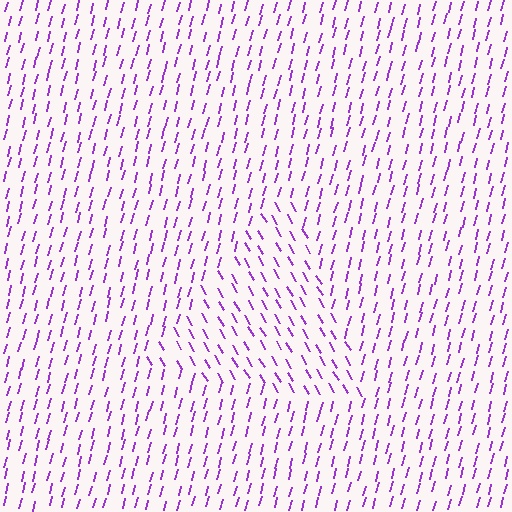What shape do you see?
I see a triangle.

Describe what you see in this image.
The image is filled with small purple line segments. A triangle region in the image has lines oriented differently from the surrounding lines, creating a visible texture boundary.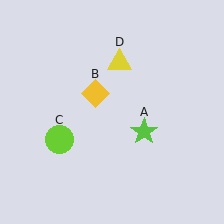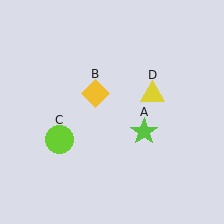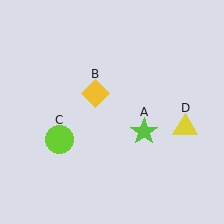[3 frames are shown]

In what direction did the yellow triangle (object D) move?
The yellow triangle (object D) moved down and to the right.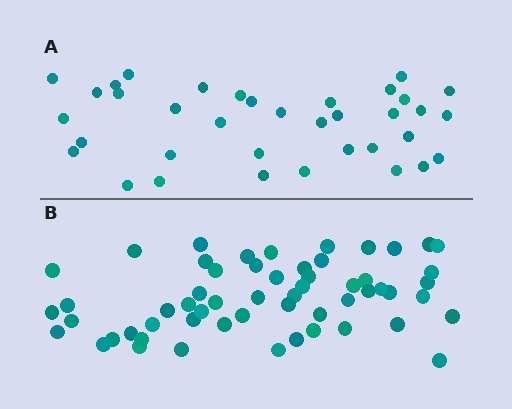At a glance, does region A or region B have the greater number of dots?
Region B (the bottom region) has more dots.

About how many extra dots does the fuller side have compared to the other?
Region B has approximately 20 more dots than region A.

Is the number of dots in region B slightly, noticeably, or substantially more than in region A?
Region B has substantially more. The ratio is roughly 1.6 to 1.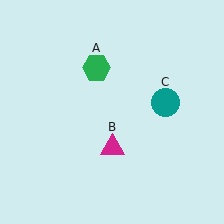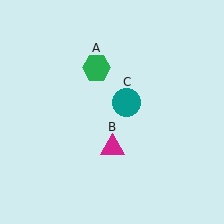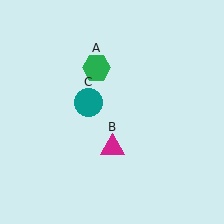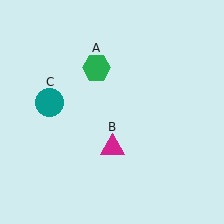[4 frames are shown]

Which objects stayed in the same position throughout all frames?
Green hexagon (object A) and magenta triangle (object B) remained stationary.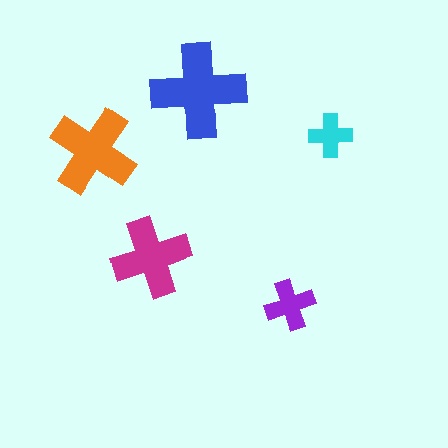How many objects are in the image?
There are 5 objects in the image.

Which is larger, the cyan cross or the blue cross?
The blue one.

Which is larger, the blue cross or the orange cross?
The blue one.